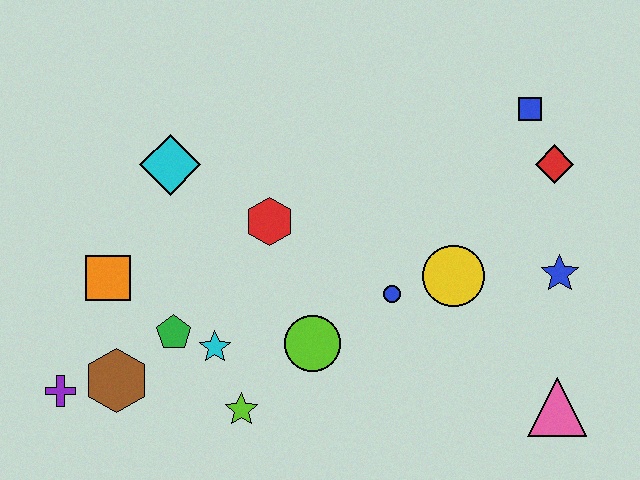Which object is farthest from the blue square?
The purple cross is farthest from the blue square.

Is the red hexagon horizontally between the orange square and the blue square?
Yes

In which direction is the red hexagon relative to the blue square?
The red hexagon is to the left of the blue square.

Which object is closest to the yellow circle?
The blue circle is closest to the yellow circle.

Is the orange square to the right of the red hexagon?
No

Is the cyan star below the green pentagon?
Yes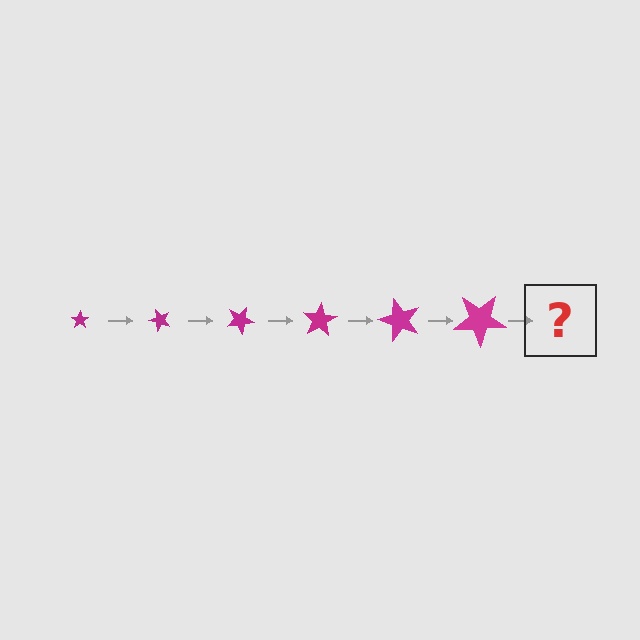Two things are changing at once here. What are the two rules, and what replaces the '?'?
The two rules are that the star grows larger each step and it rotates 50 degrees each step. The '?' should be a star, larger than the previous one and rotated 300 degrees from the start.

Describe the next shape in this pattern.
It should be a star, larger than the previous one and rotated 300 degrees from the start.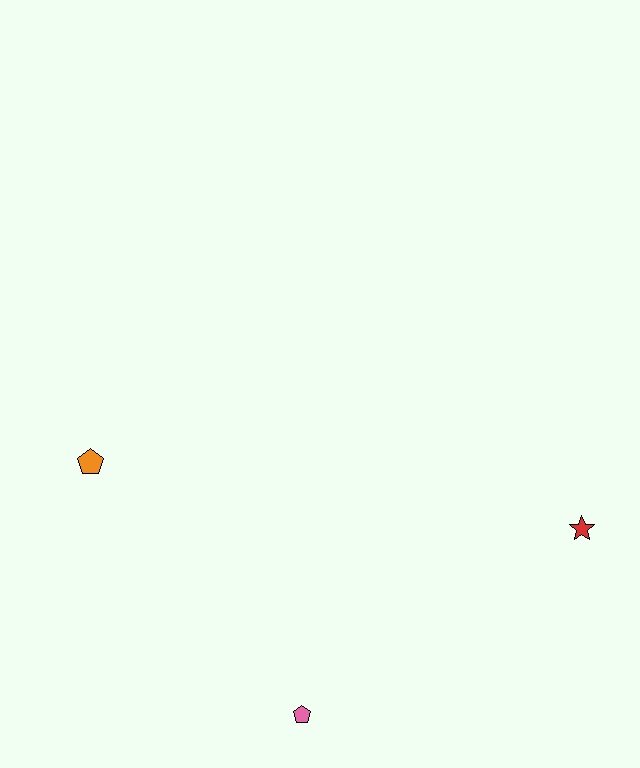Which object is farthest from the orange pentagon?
The red star is farthest from the orange pentagon.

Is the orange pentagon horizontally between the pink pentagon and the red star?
No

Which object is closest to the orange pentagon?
The pink pentagon is closest to the orange pentagon.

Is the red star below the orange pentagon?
Yes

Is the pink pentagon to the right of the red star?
No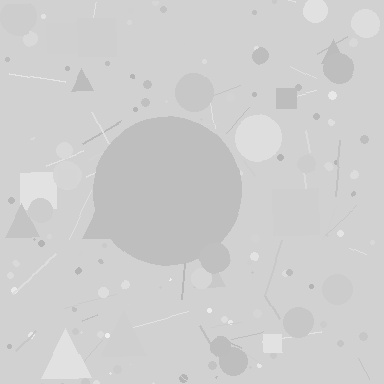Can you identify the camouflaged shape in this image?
The camouflaged shape is a circle.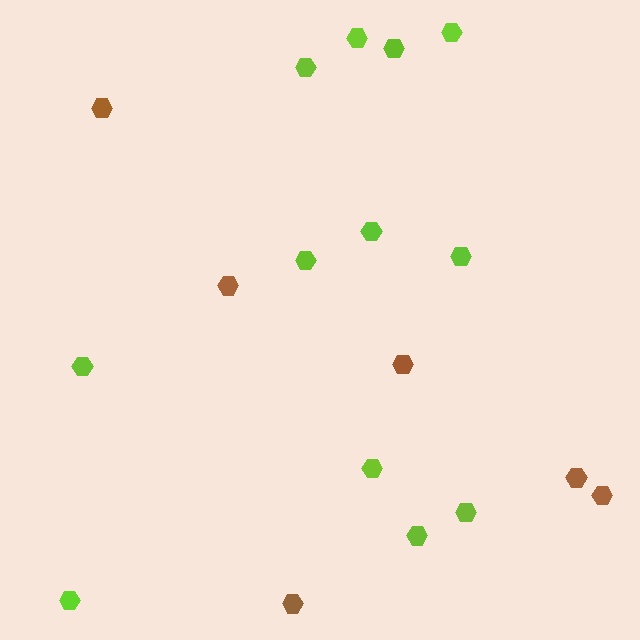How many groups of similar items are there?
There are 2 groups: one group of lime hexagons (12) and one group of brown hexagons (6).